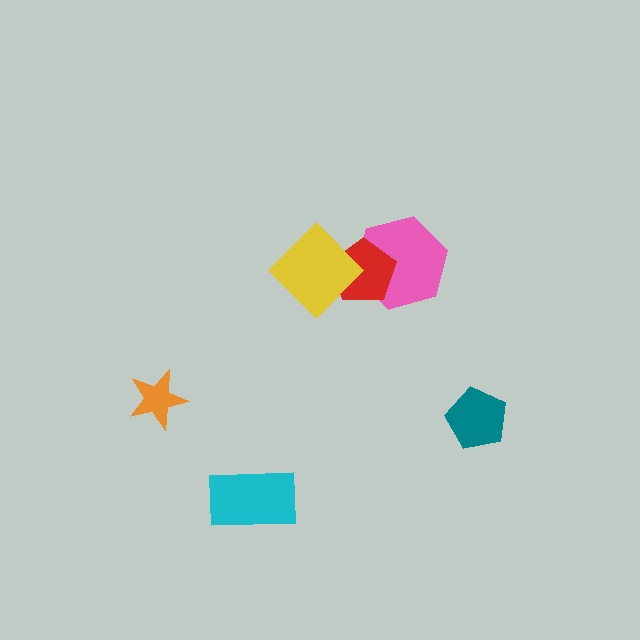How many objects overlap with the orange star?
0 objects overlap with the orange star.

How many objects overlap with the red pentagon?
2 objects overlap with the red pentagon.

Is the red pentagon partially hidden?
Yes, it is partially covered by another shape.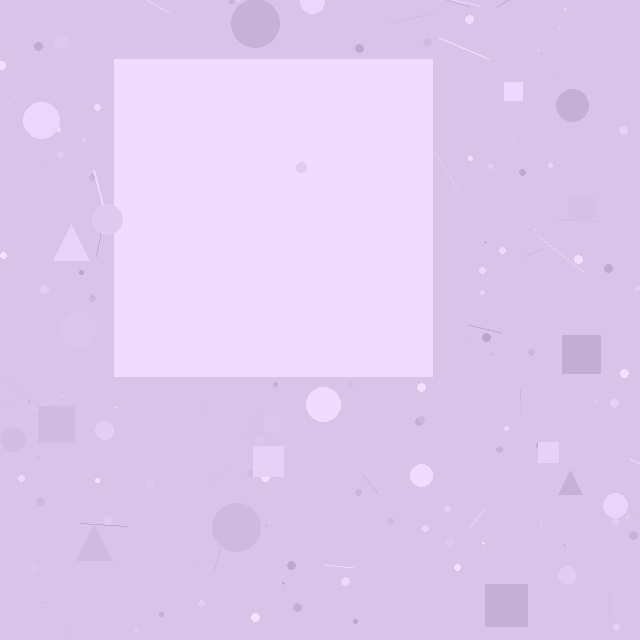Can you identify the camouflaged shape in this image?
The camouflaged shape is a square.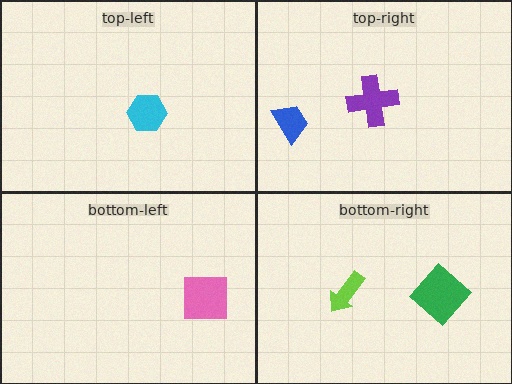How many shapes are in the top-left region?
1.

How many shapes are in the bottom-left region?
1.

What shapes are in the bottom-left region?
The pink square.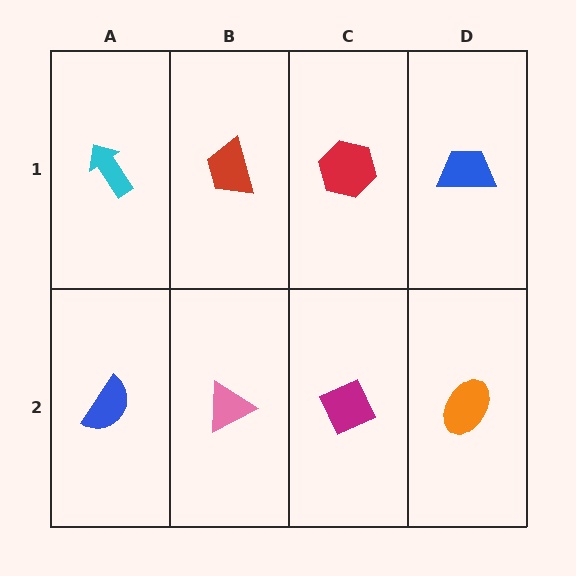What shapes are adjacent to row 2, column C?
A red hexagon (row 1, column C), a pink triangle (row 2, column B), an orange ellipse (row 2, column D).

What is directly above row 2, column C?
A red hexagon.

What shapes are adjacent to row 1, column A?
A blue semicircle (row 2, column A), a red trapezoid (row 1, column B).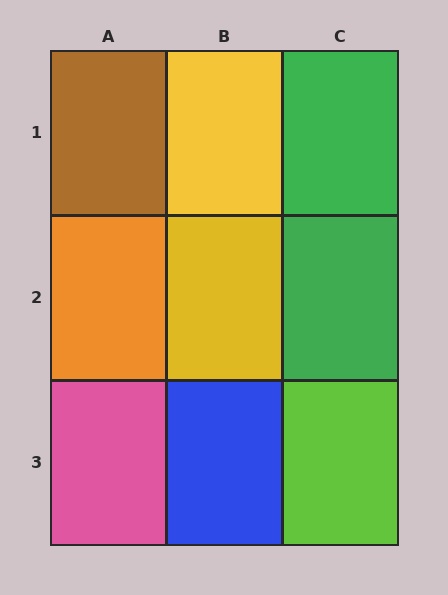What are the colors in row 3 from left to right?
Pink, blue, lime.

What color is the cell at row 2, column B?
Yellow.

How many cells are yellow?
2 cells are yellow.